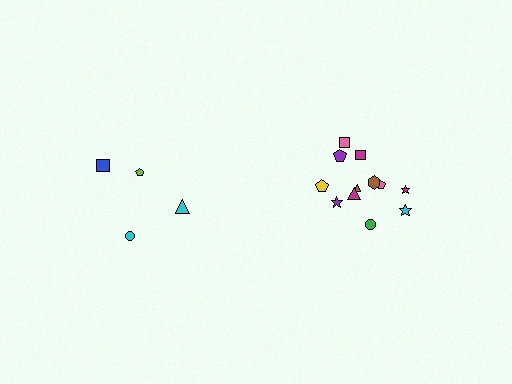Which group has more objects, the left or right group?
The right group.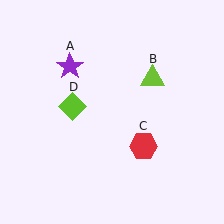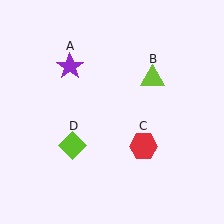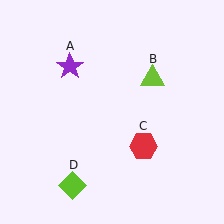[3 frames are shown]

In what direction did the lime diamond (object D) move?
The lime diamond (object D) moved down.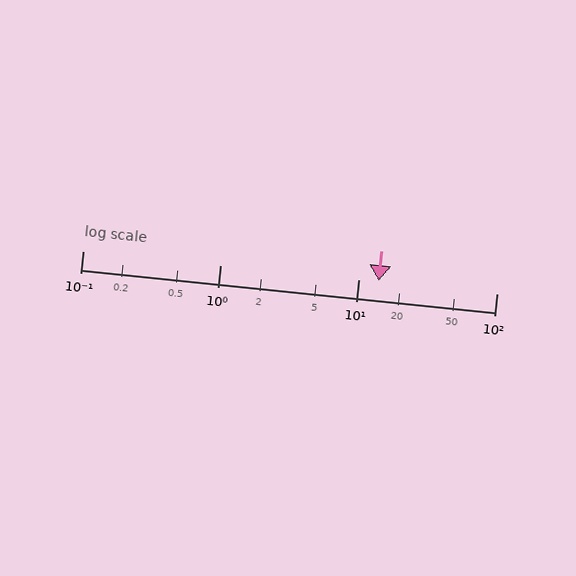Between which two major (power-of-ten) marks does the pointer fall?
The pointer is between 10 and 100.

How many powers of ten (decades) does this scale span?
The scale spans 3 decades, from 0.1 to 100.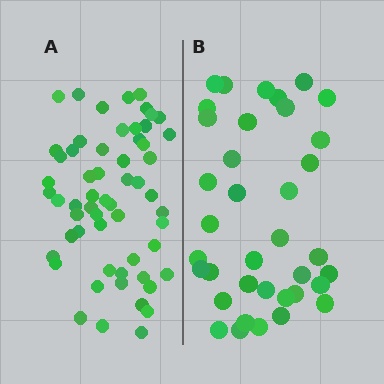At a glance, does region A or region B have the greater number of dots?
Region A (the left region) has more dots.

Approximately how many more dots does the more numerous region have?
Region A has approximately 20 more dots than region B.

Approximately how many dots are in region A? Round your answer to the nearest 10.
About 60 dots. (The exact count is 58, which rounds to 60.)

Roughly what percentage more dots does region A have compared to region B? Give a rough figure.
About 55% more.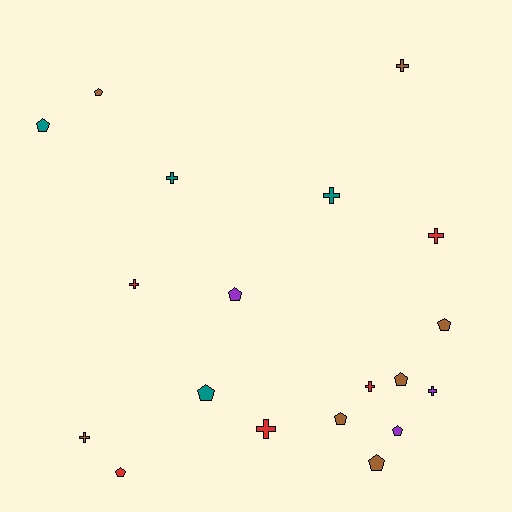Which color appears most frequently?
Brown, with 7 objects.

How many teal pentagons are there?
There are 2 teal pentagons.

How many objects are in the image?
There are 19 objects.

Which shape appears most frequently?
Pentagon, with 10 objects.